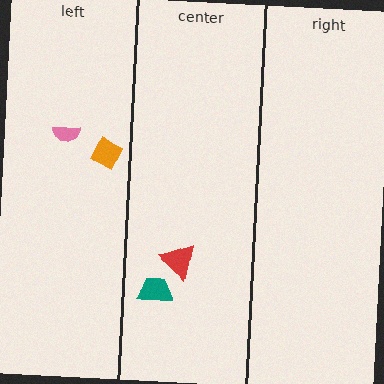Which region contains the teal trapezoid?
The center region.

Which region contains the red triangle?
The center region.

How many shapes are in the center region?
2.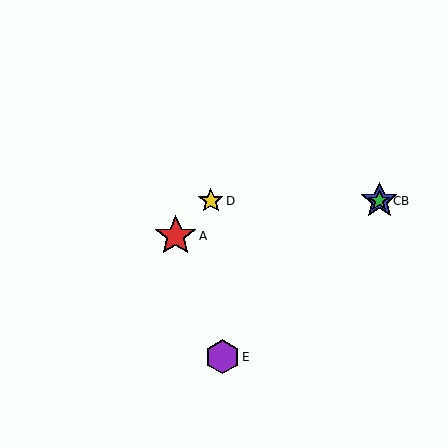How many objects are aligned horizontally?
3 objects (B, C, D) are aligned horizontally.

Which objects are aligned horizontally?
Objects B, C, D are aligned horizontally.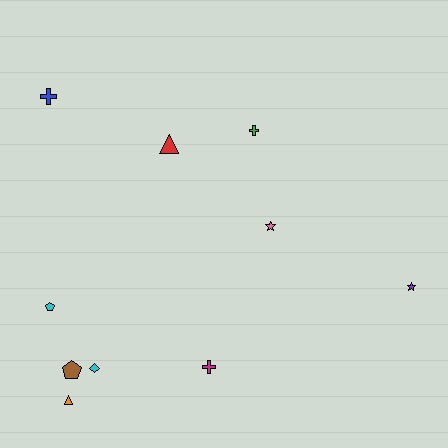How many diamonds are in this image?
There is 1 diamond.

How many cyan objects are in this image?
There are 2 cyan objects.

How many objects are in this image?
There are 10 objects.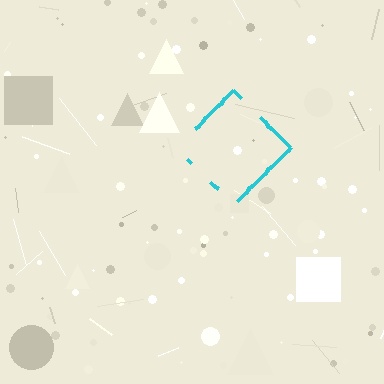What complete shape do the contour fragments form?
The contour fragments form a diamond.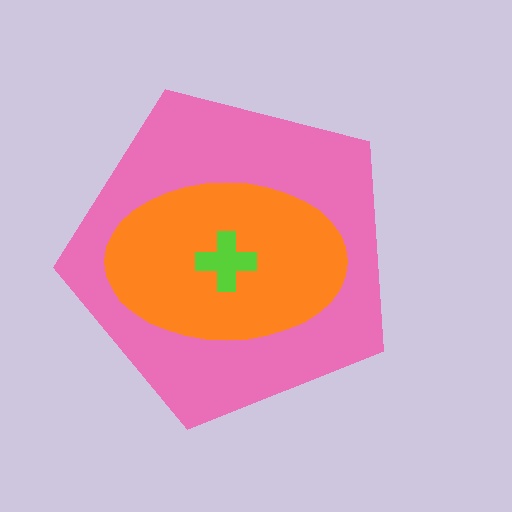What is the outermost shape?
The pink pentagon.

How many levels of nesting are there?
3.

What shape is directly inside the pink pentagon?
The orange ellipse.